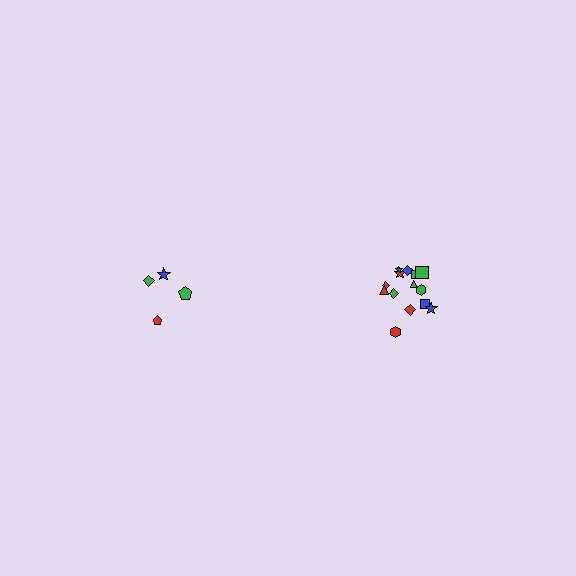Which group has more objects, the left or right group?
The right group.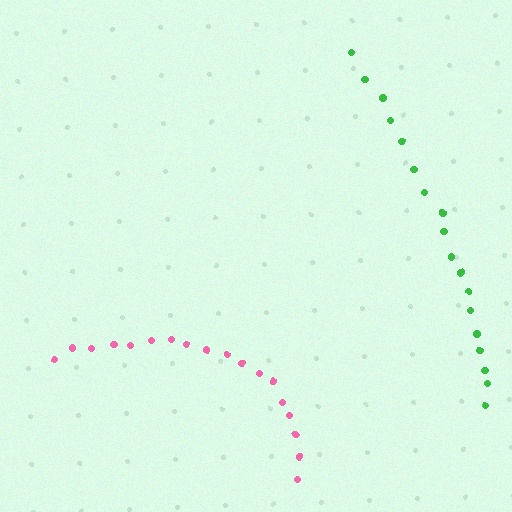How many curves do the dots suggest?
There are 2 distinct paths.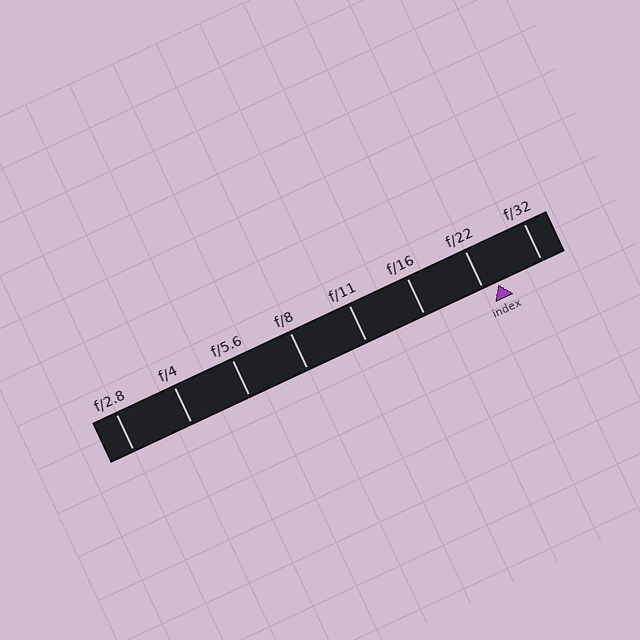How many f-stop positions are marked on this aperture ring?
There are 8 f-stop positions marked.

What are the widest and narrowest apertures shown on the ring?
The widest aperture shown is f/2.8 and the narrowest is f/32.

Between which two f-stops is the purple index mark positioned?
The index mark is between f/22 and f/32.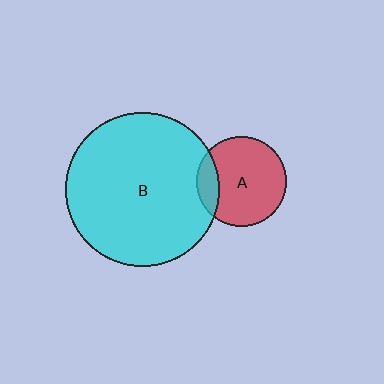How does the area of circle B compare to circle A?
Approximately 3.0 times.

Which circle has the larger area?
Circle B (cyan).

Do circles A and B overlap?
Yes.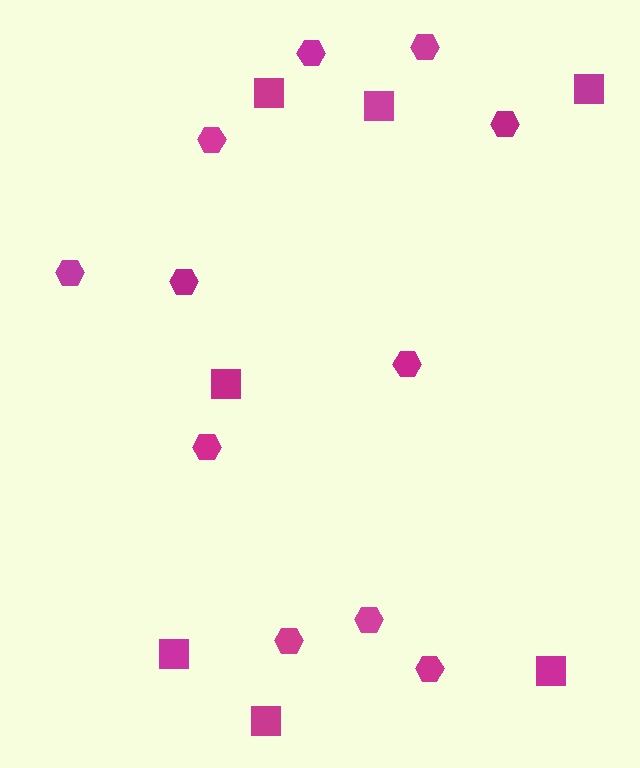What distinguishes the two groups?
There are 2 groups: one group of squares (7) and one group of hexagons (11).